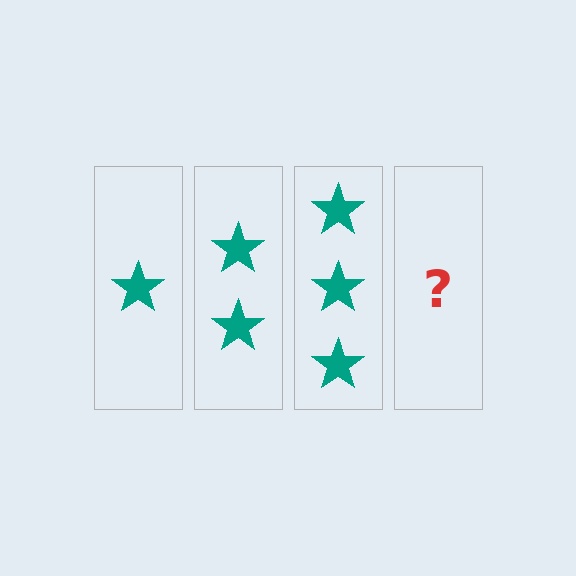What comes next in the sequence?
The next element should be 4 stars.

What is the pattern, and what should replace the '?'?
The pattern is that each step adds one more star. The '?' should be 4 stars.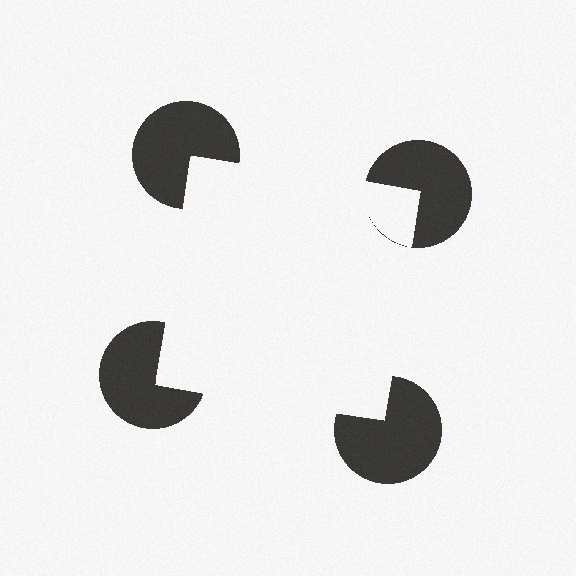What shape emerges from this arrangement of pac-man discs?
An illusory square — its edges are inferred from the aligned wedge cuts in the pac-man discs, not physically drawn.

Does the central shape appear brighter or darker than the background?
It typically appears slightly brighter than the background, even though no actual brightness change is drawn.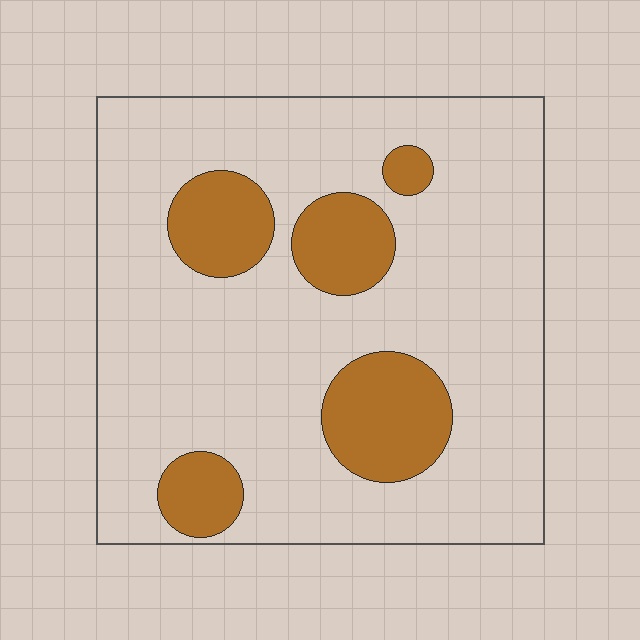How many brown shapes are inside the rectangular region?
5.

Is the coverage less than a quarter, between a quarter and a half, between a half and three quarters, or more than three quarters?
Less than a quarter.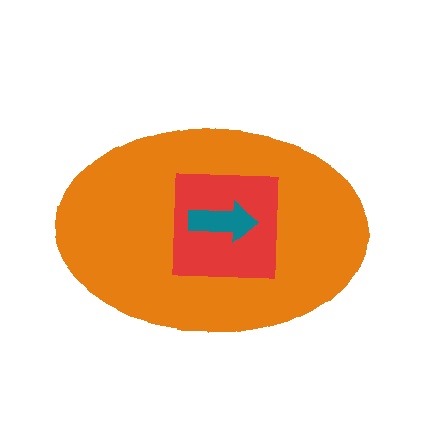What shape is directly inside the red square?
The teal arrow.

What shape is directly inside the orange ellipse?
The red square.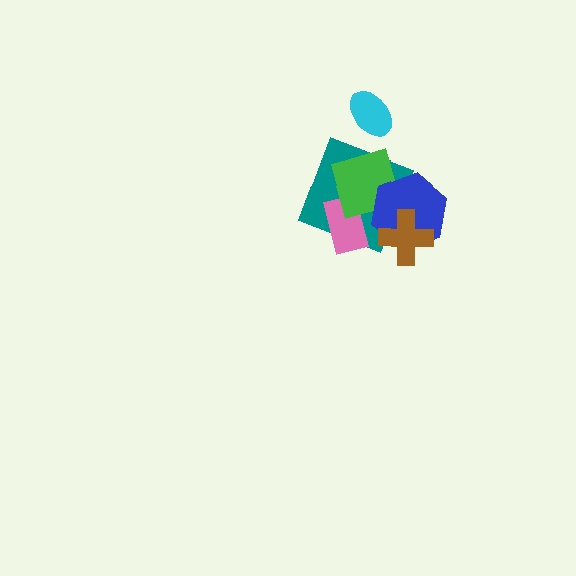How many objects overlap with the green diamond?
3 objects overlap with the green diamond.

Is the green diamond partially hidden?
Yes, it is partially covered by another shape.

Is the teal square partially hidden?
Yes, it is partially covered by another shape.